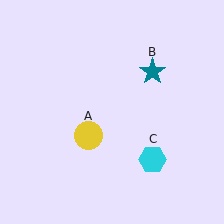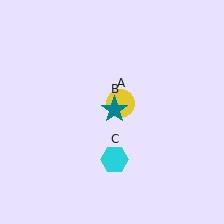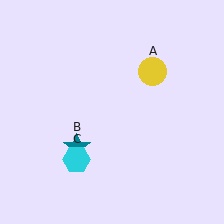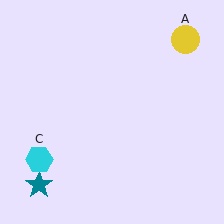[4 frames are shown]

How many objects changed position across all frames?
3 objects changed position: yellow circle (object A), teal star (object B), cyan hexagon (object C).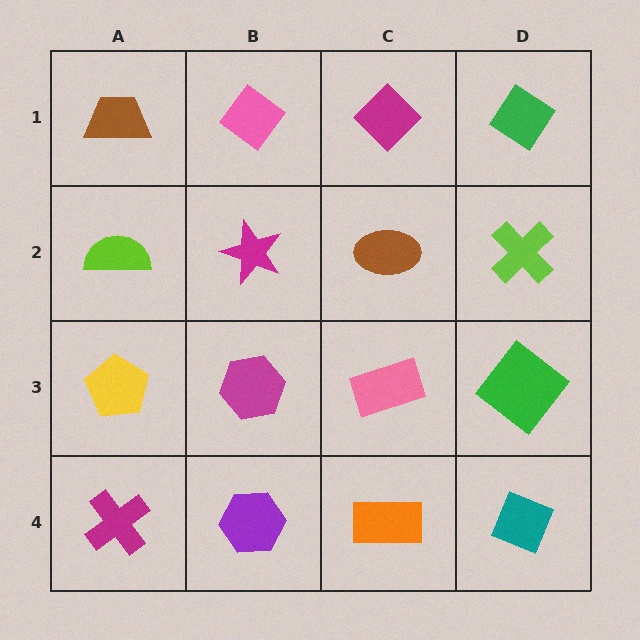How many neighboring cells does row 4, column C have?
3.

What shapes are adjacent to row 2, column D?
A green diamond (row 1, column D), a green diamond (row 3, column D), a brown ellipse (row 2, column C).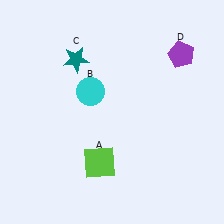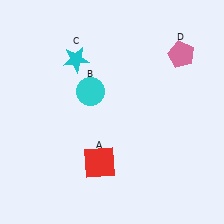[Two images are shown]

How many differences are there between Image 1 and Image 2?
There are 3 differences between the two images.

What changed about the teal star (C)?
In Image 1, C is teal. In Image 2, it changed to cyan.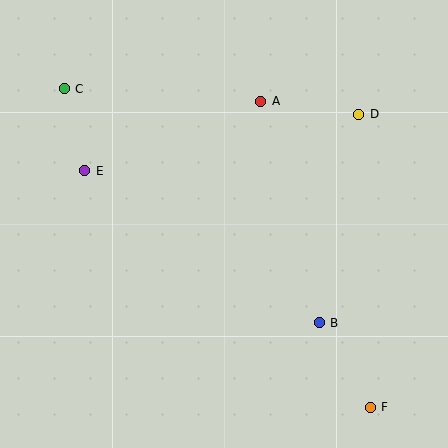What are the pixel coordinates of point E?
Point E is at (85, 171).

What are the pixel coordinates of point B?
Point B is at (319, 323).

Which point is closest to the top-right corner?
Point D is closest to the top-right corner.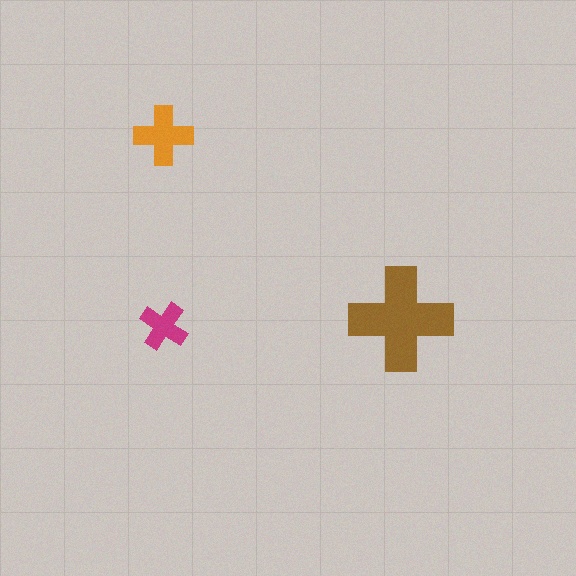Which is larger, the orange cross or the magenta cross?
The orange one.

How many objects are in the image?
There are 3 objects in the image.